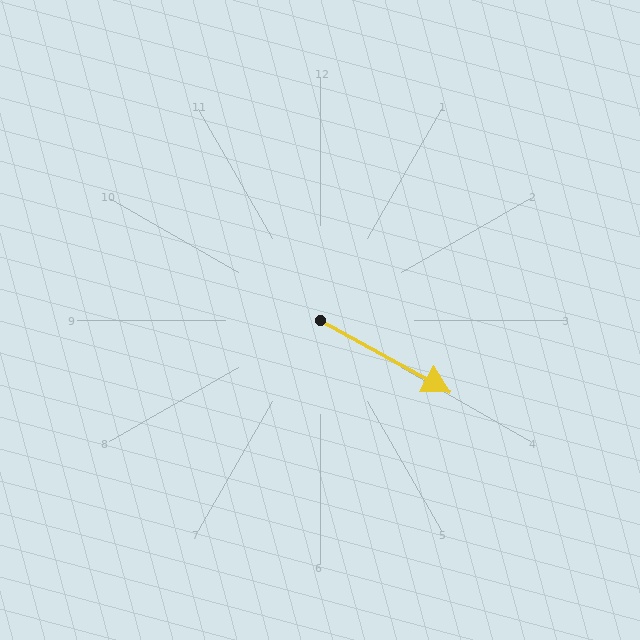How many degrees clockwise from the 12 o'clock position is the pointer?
Approximately 119 degrees.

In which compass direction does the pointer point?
Southeast.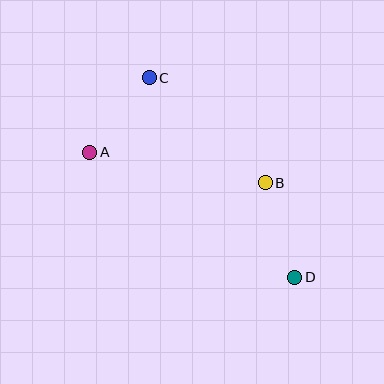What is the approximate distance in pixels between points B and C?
The distance between B and C is approximately 156 pixels.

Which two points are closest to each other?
Points A and C are closest to each other.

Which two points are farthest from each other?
Points C and D are farthest from each other.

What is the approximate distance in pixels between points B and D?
The distance between B and D is approximately 99 pixels.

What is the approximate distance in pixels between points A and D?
The distance between A and D is approximately 240 pixels.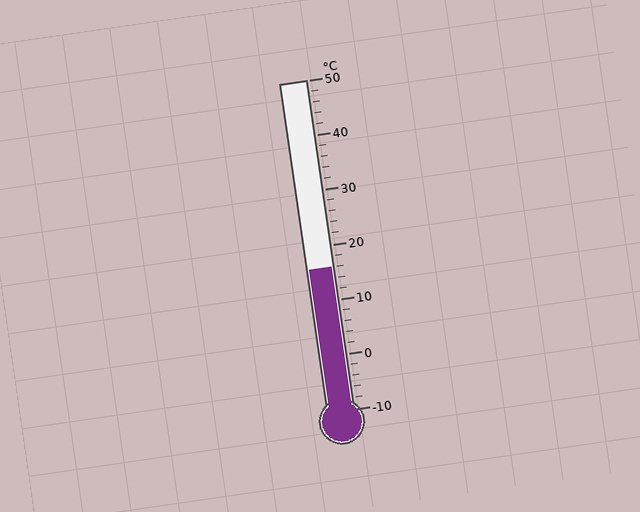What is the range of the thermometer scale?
The thermometer scale ranges from -10°C to 50°C.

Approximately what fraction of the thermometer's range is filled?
The thermometer is filled to approximately 45% of its range.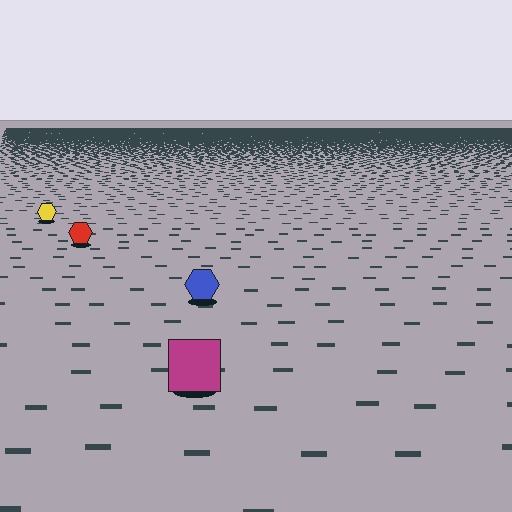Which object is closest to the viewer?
The magenta square is closest. The texture marks near it are larger and more spread out.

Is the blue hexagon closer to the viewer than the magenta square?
No. The magenta square is closer — you can tell from the texture gradient: the ground texture is coarser near it.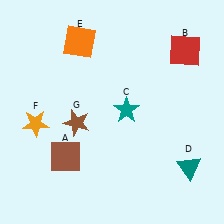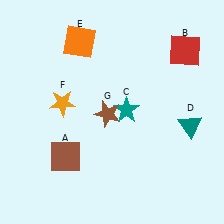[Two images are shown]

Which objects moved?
The objects that moved are: the teal triangle (D), the orange star (F), the brown star (G).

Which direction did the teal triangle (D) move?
The teal triangle (D) moved up.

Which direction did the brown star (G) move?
The brown star (G) moved right.